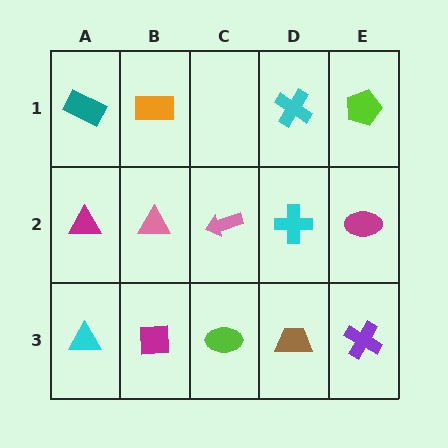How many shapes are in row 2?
5 shapes.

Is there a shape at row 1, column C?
No, that cell is empty.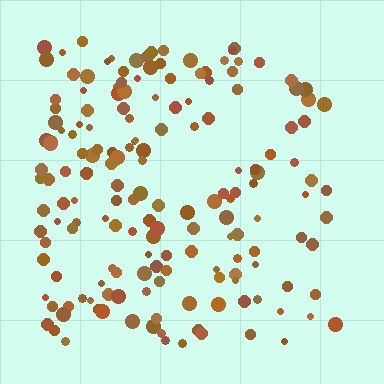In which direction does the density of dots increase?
From right to left, with the left side densest.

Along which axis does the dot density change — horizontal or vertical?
Horizontal.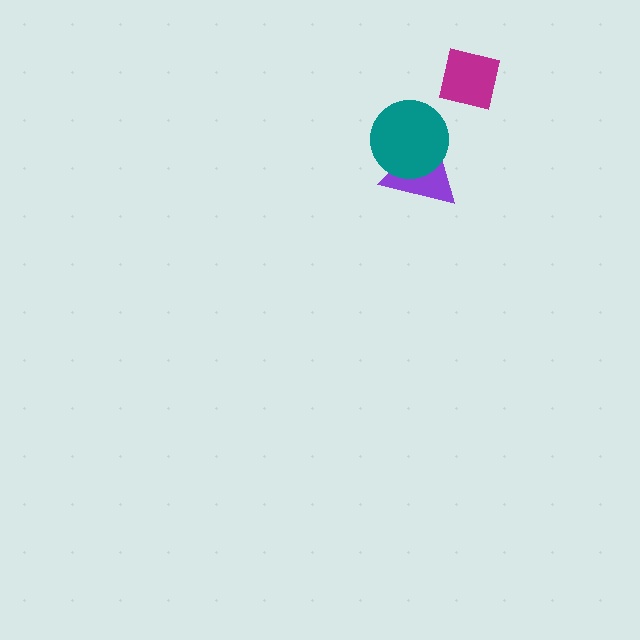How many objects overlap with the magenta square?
0 objects overlap with the magenta square.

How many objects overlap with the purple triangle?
1 object overlaps with the purple triangle.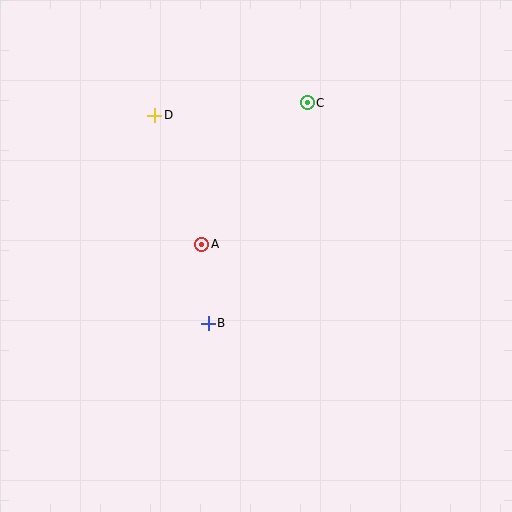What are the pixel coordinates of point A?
Point A is at (202, 244).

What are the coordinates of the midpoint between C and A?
The midpoint between C and A is at (255, 173).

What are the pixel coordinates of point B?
Point B is at (208, 323).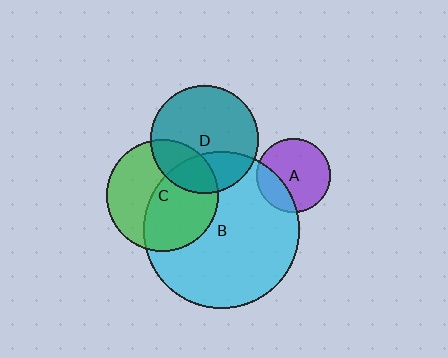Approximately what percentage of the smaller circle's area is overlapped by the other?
Approximately 25%.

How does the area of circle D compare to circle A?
Approximately 2.1 times.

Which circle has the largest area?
Circle B (cyan).